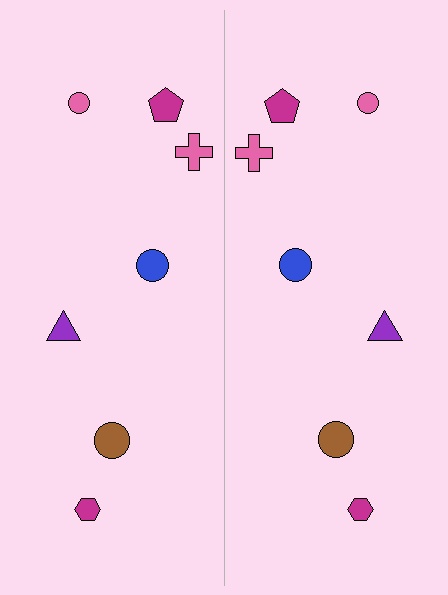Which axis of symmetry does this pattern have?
The pattern has a vertical axis of symmetry running through the center of the image.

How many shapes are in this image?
There are 14 shapes in this image.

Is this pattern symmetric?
Yes, this pattern has bilateral (reflection) symmetry.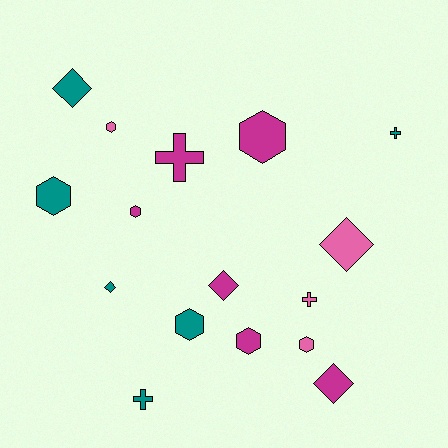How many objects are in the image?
There are 16 objects.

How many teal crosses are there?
There are 2 teal crosses.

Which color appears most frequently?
Teal, with 6 objects.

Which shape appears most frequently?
Hexagon, with 7 objects.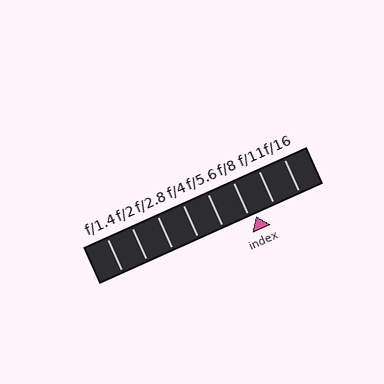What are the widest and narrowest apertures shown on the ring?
The widest aperture shown is f/1.4 and the narrowest is f/16.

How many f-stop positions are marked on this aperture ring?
There are 8 f-stop positions marked.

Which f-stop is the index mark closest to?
The index mark is closest to f/8.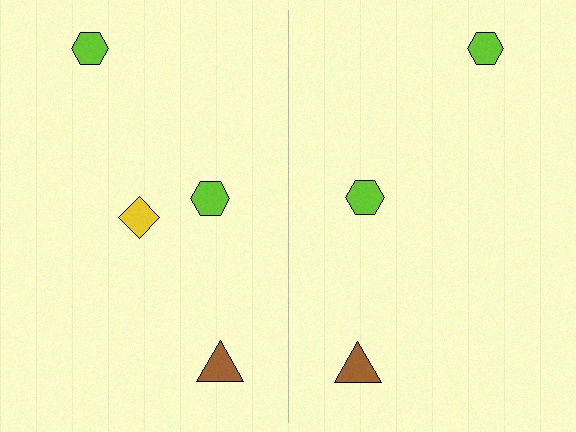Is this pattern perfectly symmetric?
No, the pattern is not perfectly symmetric. A yellow diamond is missing from the right side.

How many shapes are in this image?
There are 7 shapes in this image.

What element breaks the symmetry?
A yellow diamond is missing from the right side.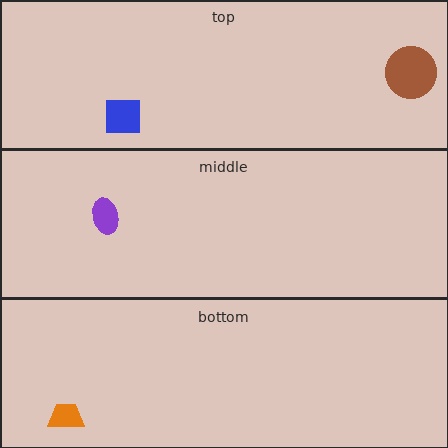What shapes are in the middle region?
The purple ellipse.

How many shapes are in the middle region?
1.